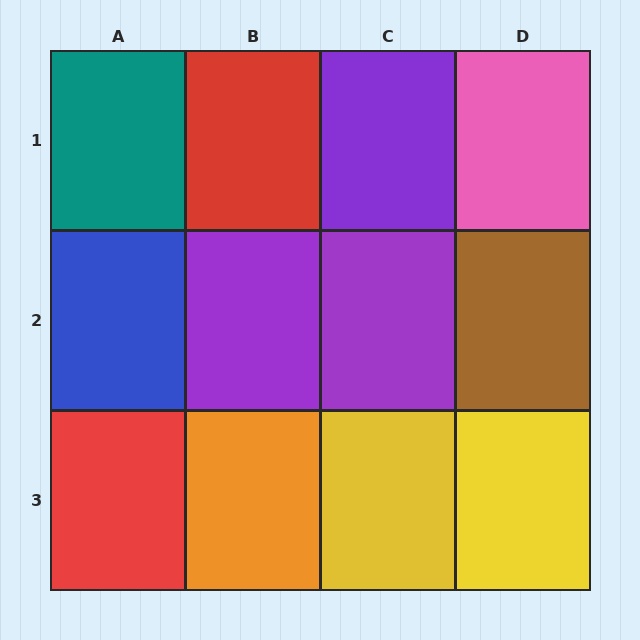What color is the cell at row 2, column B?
Purple.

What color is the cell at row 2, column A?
Blue.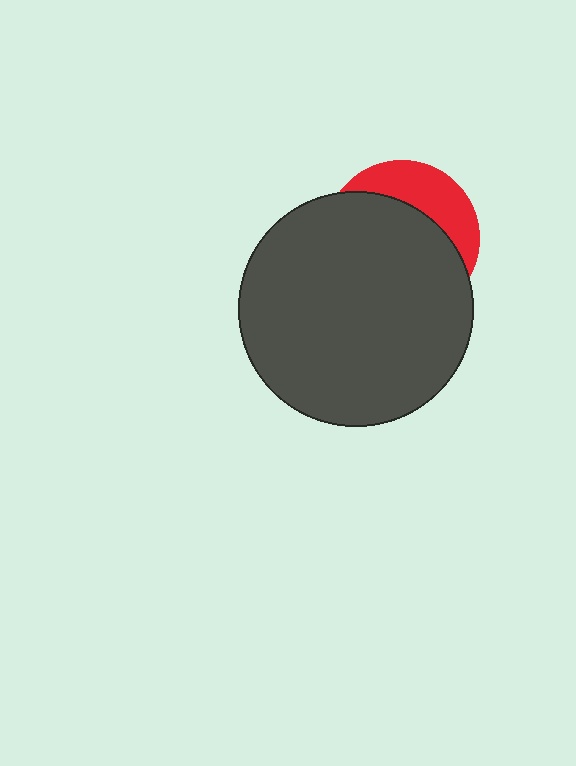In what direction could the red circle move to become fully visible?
The red circle could move up. That would shift it out from behind the dark gray circle entirely.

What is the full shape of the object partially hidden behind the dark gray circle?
The partially hidden object is a red circle.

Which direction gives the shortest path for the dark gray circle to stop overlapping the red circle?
Moving down gives the shortest separation.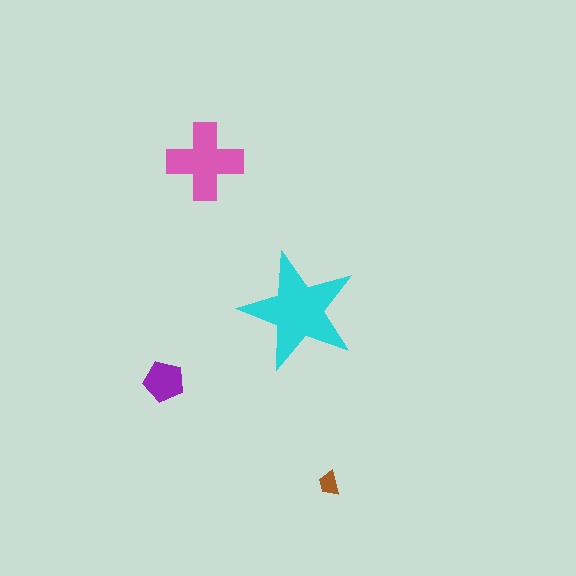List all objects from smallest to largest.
The brown trapezoid, the purple pentagon, the pink cross, the cyan star.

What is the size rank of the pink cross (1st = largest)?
2nd.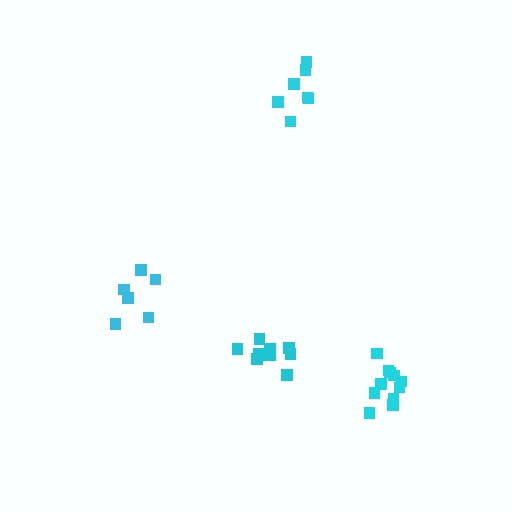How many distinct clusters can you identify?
There are 4 distinct clusters.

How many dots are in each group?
Group 1: 7 dots, Group 2: 11 dots, Group 3: 7 dots, Group 4: 11 dots (36 total).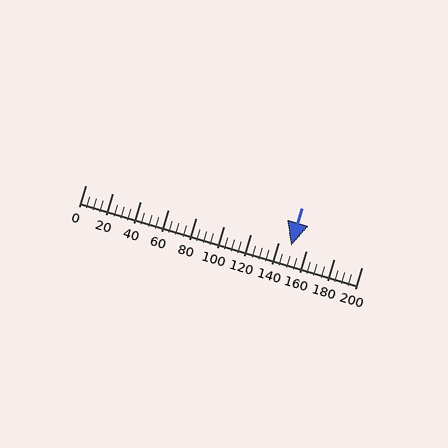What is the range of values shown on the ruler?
The ruler shows values from 0 to 200.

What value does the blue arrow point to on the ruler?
The blue arrow points to approximately 149.